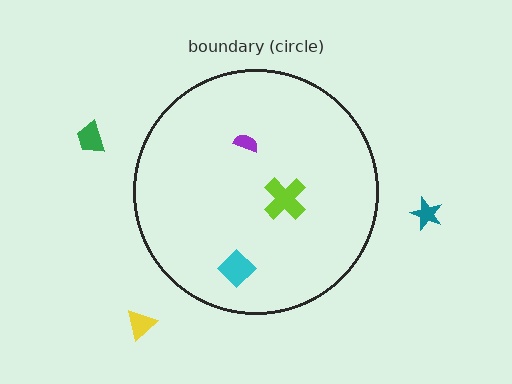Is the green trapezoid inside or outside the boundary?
Outside.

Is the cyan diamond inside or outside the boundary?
Inside.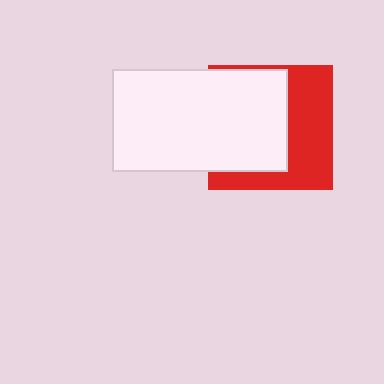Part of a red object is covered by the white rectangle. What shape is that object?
It is a square.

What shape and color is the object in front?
The object in front is a white rectangle.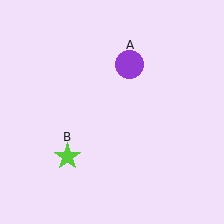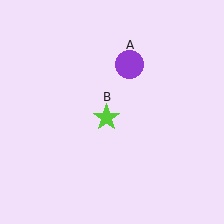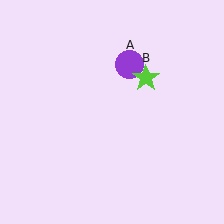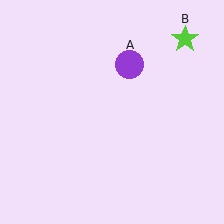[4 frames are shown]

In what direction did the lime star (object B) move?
The lime star (object B) moved up and to the right.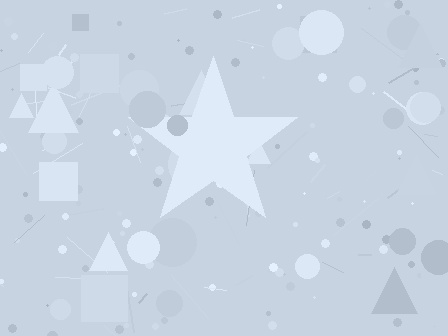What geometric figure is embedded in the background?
A star is embedded in the background.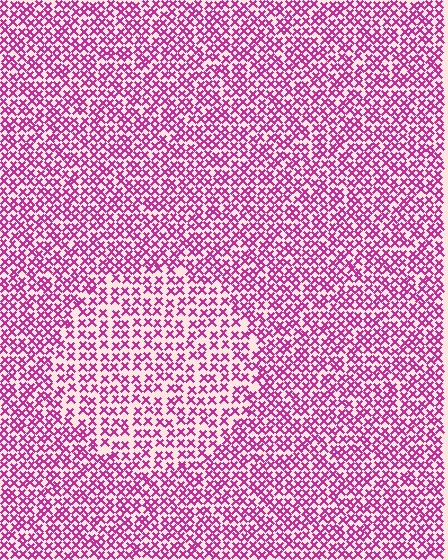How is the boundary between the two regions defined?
The boundary is defined by a change in element density (approximately 1.5x ratio). All elements are the same color, size, and shape.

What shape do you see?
I see a circle.